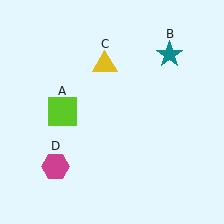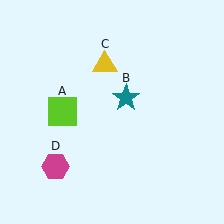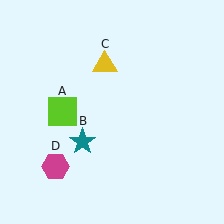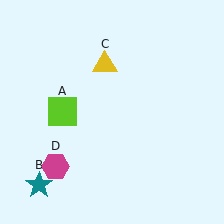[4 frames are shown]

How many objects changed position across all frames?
1 object changed position: teal star (object B).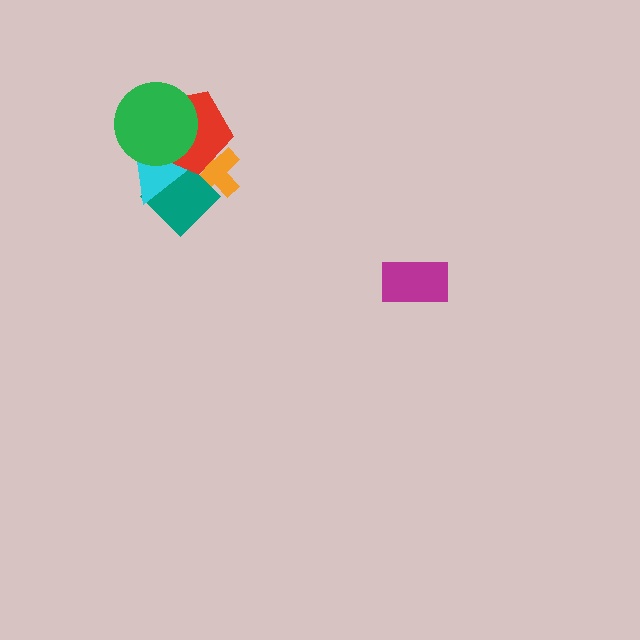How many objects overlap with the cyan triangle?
4 objects overlap with the cyan triangle.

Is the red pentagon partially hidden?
Yes, it is partially covered by another shape.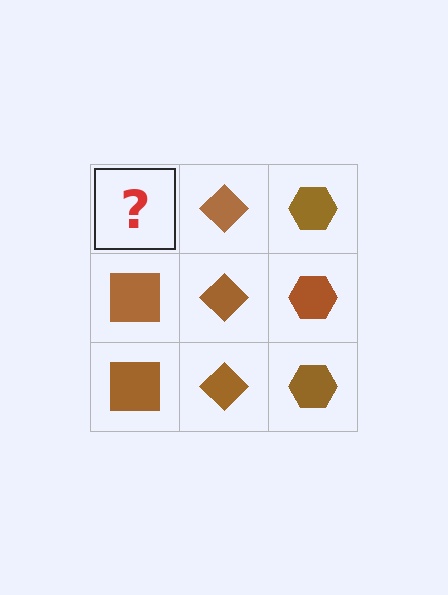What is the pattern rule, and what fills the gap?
The rule is that each column has a consistent shape. The gap should be filled with a brown square.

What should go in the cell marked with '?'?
The missing cell should contain a brown square.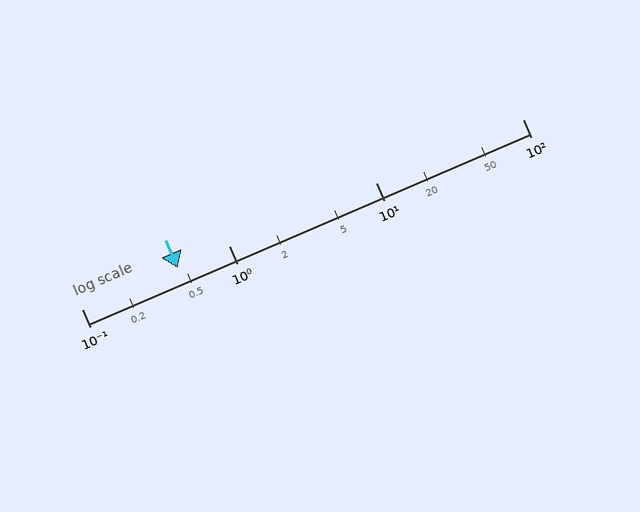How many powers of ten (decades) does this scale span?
The scale spans 3 decades, from 0.1 to 100.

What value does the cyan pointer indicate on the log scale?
The pointer indicates approximately 0.45.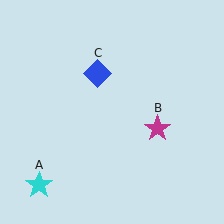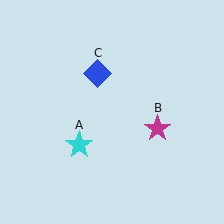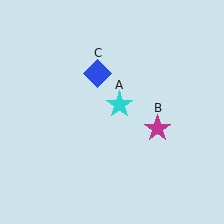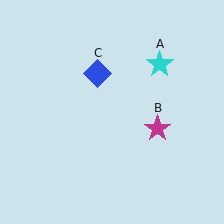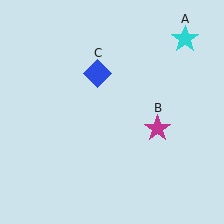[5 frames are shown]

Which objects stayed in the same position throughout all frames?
Magenta star (object B) and blue diamond (object C) remained stationary.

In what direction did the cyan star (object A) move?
The cyan star (object A) moved up and to the right.